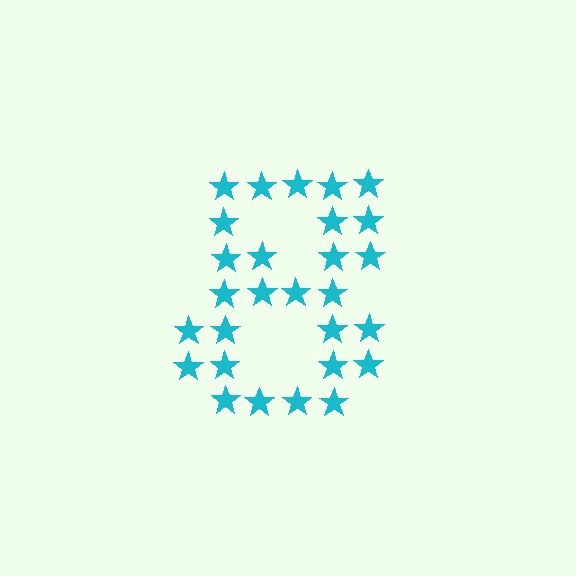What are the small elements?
The small elements are stars.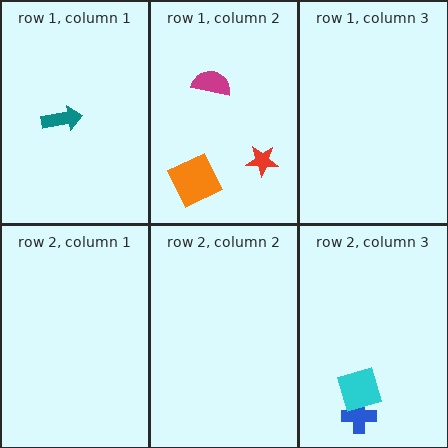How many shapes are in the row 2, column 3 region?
2.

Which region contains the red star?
The row 1, column 2 region.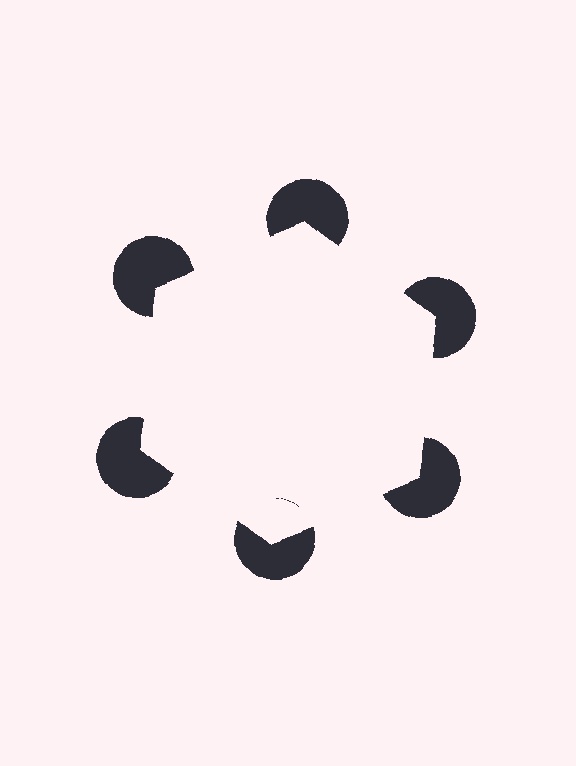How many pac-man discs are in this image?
There are 6 — one at each vertex of the illusory hexagon.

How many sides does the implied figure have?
6 sides.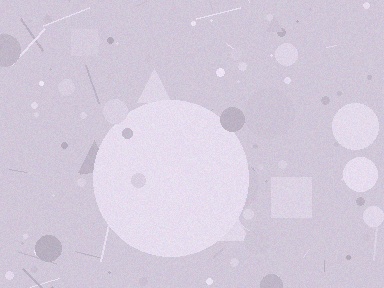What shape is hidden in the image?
A circle is hidden in the image.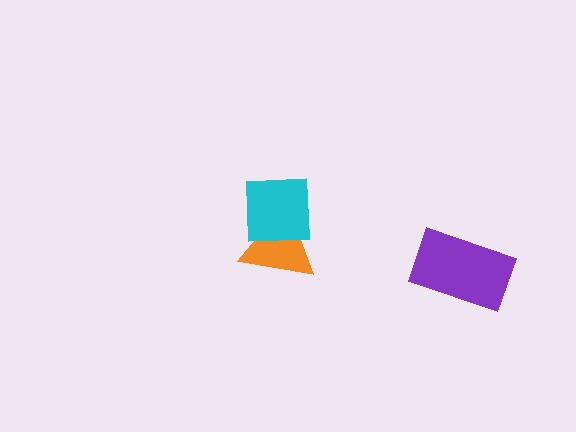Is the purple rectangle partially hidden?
No, no other shape covers it.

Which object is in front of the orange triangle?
The cyan square is in front of the orange triangle.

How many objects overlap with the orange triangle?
1 object overlaps with the orange triangle.